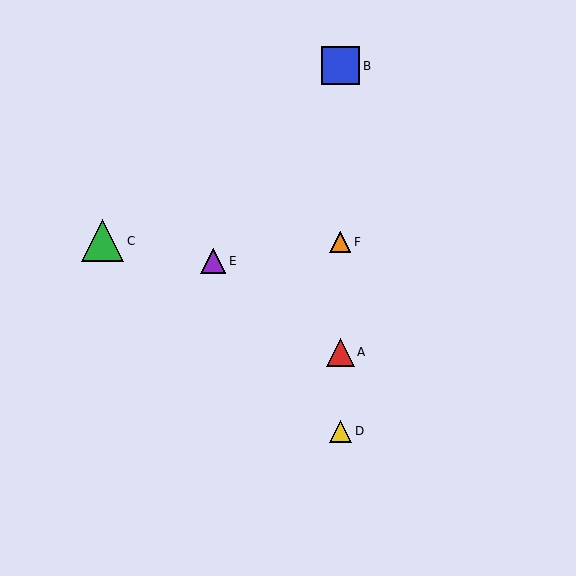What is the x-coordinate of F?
Object F is at x≈340.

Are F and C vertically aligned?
No, F is at x≈340 and C is at x≈102.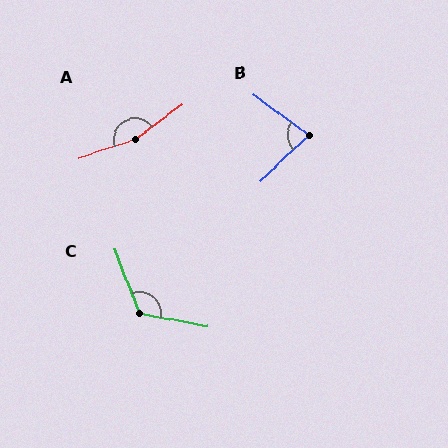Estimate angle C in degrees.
Approximately 122 degrees.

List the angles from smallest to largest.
B (80°), C (122°), A (161°).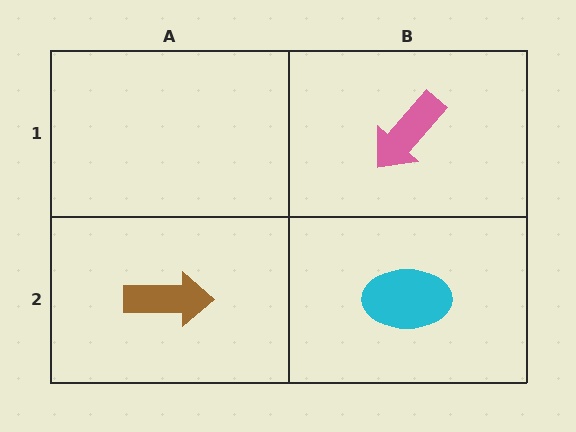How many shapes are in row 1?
1 shape.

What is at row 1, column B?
A pink arrow.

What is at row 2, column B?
A cyan ellipse.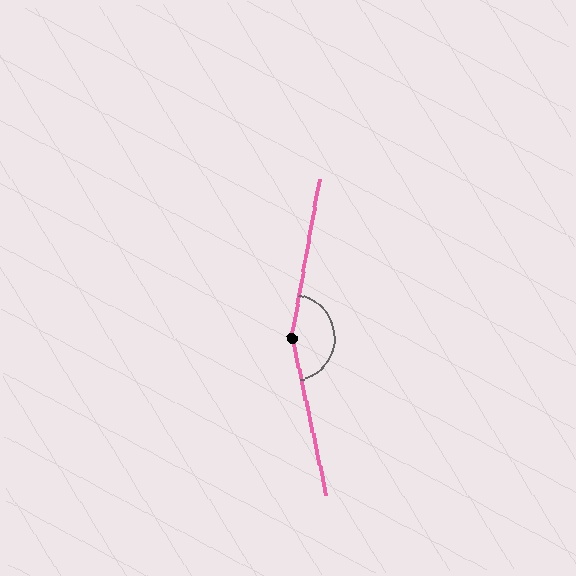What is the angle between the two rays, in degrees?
Approximately 158 degrees.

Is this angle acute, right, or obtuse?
It is obtuse.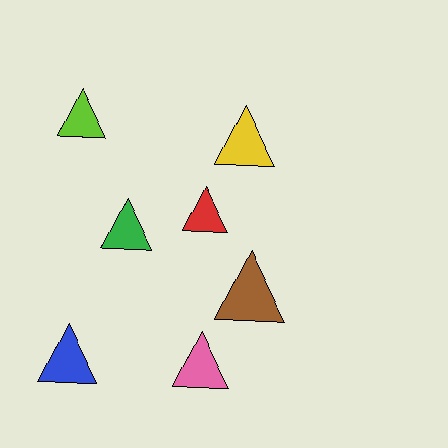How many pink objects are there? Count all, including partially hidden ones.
There is 1 pink object.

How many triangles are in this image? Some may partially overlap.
There are 7 triangles.